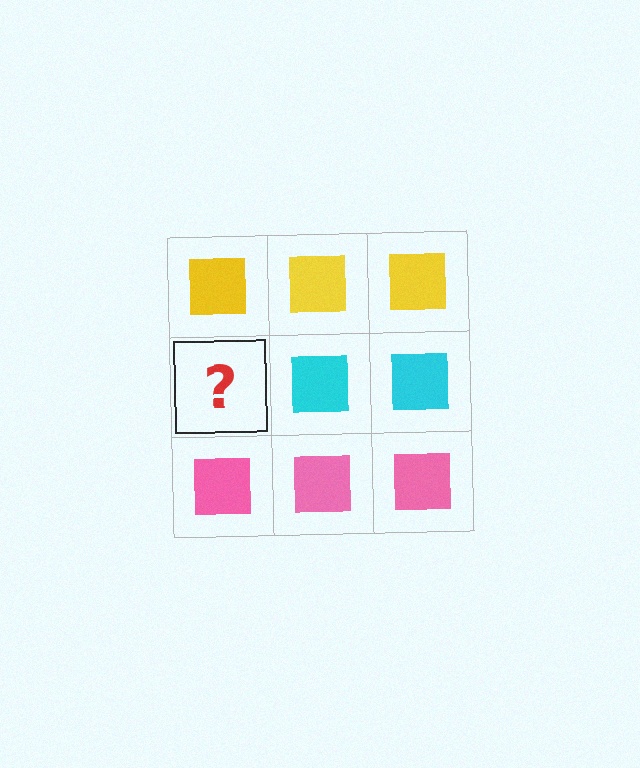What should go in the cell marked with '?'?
The missing cell should contain a cyan square.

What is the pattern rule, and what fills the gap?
The rule is that each row has a consistent color. The gap should be filled with a cyan square.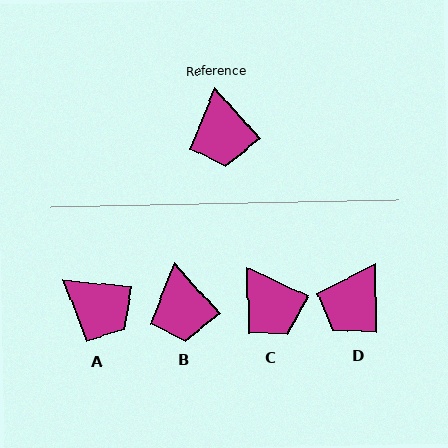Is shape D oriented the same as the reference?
No, it is off by about 41 degrees.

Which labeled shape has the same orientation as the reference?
B.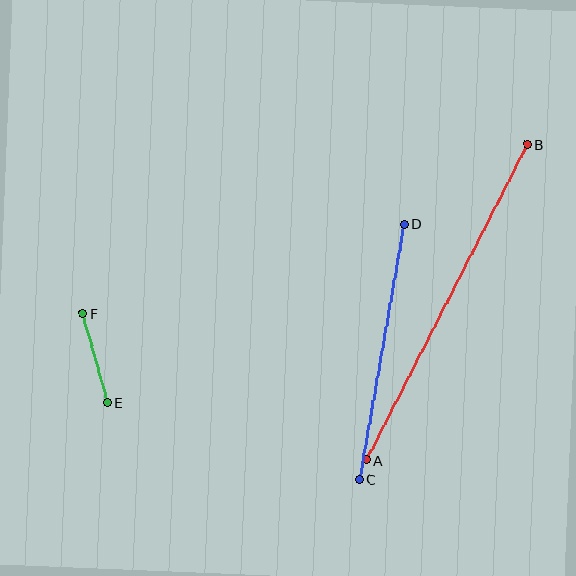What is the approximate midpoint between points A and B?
The midpoint is at approximately (447, 302) pixels.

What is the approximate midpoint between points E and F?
The midpoint is at approximately (95, 358) pixels.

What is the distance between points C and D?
The distance is approximately 259 pixels.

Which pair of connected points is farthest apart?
Points A and B are farthest apart.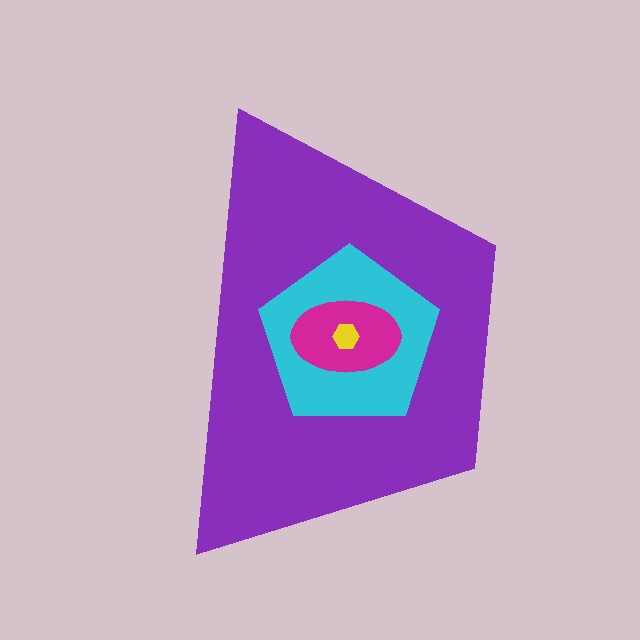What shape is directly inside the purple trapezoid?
The cyan pentagon.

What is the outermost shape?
The purple trapezoid.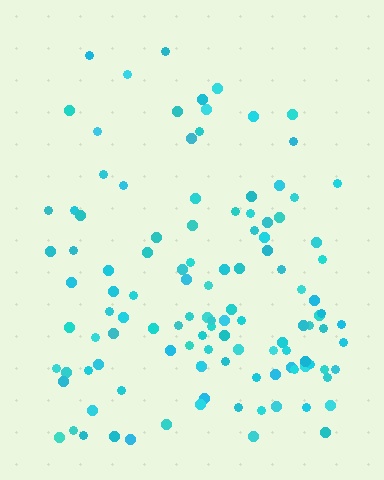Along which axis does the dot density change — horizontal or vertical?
Vertical.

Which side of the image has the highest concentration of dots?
The bottom.